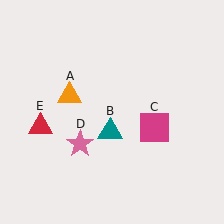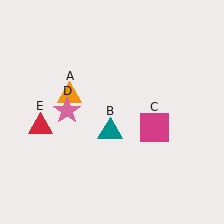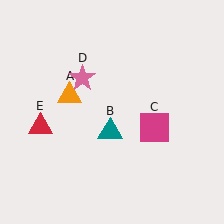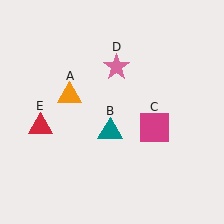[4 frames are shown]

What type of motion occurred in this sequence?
The pink star (object D) rotated clockwise around the center of the scene.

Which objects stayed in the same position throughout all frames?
Orange triangle (object A) and teal triangle (object B) and magenta square (object C) and red triangle (object E) remained stationary.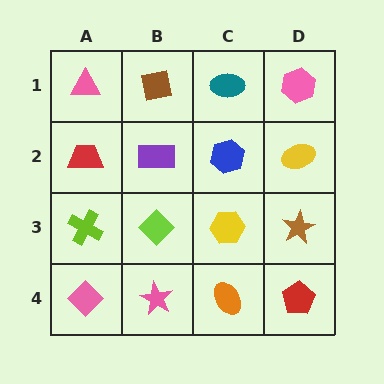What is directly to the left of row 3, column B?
A lime cross.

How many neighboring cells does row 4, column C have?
3.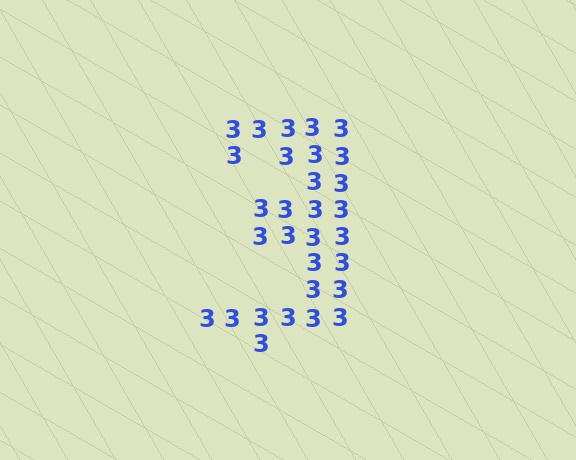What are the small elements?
The small elements are digit 3's.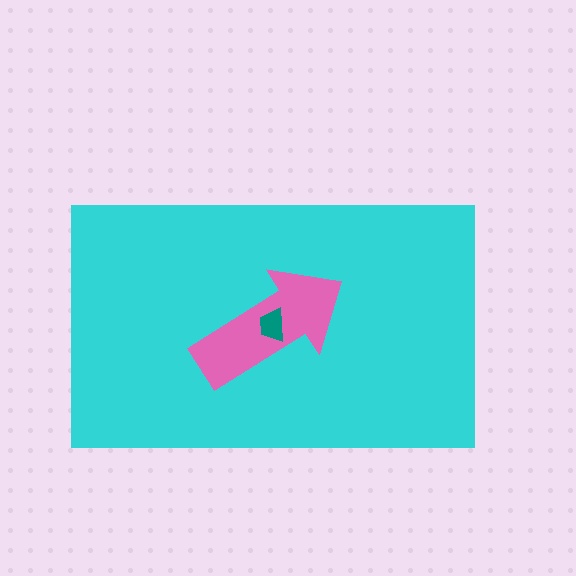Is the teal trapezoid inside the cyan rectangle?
Yes.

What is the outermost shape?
The cyan rectangle.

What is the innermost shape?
The teal trapezoid.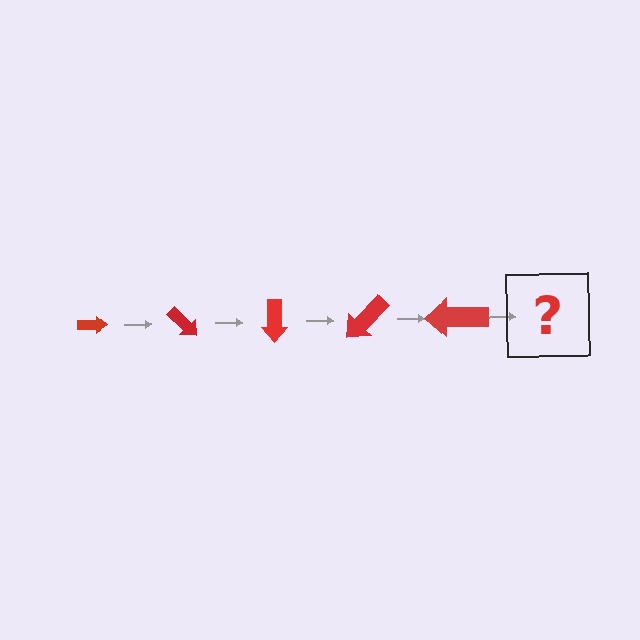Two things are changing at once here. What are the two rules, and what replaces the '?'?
The two rules are that the arrow grows larger each step and it rotates 45 degrees each step. The '?' should be an arrow, larger than the previous one and rotated 225 degrees from the start.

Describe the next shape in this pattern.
It should be an arrow, larger than the previous one and rotated 225 degrees from the start.